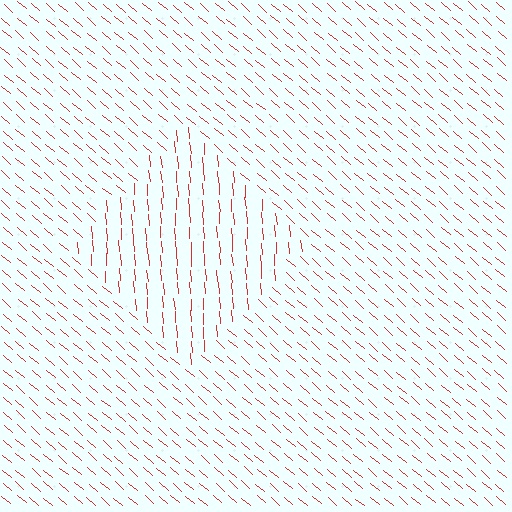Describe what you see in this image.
The image is filled with small red line segments. A diamond region in the image has lines oriented differently from the surrounding lines, creating a visible texture boundary.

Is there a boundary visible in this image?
Yes, there is a texture boundary formed by a change in line orientation.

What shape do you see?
I see a diamond.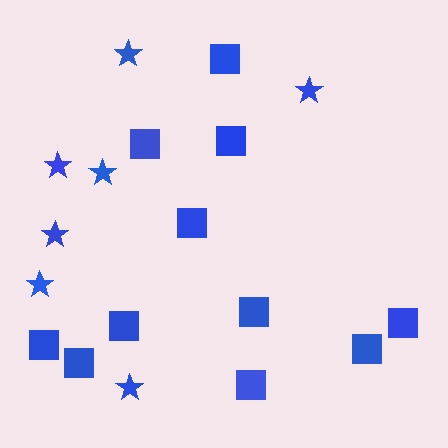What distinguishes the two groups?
There are 2 groups: one group of squares (11) and one group of stars (7).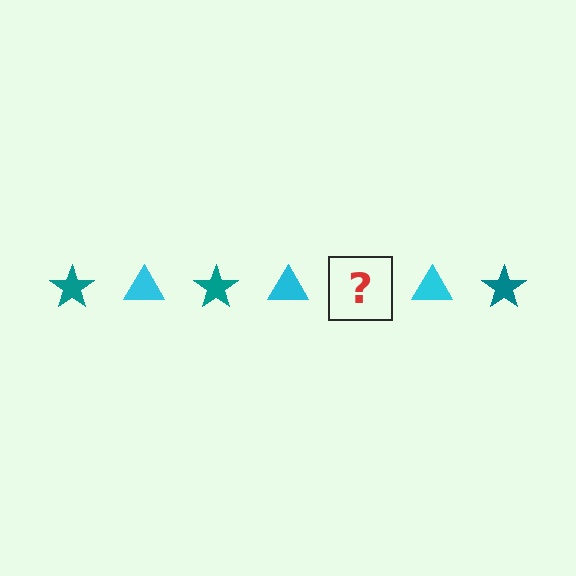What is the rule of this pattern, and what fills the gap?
The rule is that the pattern alternates between teal star and cyan triangle. The gap should be filled with a teal star.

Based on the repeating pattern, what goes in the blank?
The blank should be a teal star.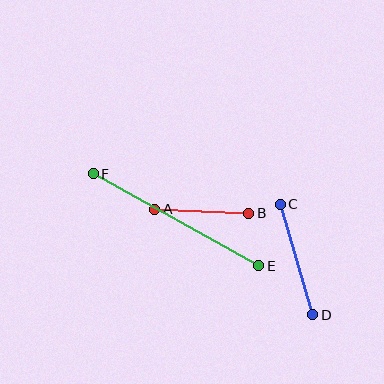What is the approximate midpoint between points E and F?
The midpoint is at approximately (176, 220) pixels.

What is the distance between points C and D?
The distance is approximately 115 pixels.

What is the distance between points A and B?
The distance is approximately 94 pixels.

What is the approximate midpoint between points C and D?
The midpoint is at approximately (296, 259) pixels.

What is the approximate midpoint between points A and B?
The midpoint is at approximately (202, 211) pixels.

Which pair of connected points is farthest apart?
Points E and F are farthest apart.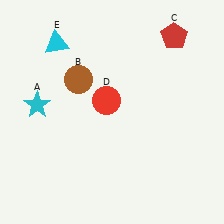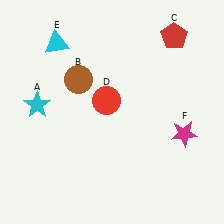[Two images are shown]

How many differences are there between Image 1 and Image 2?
There is 1 difference between the two images.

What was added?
A magenta star (F) was added in Image 2.